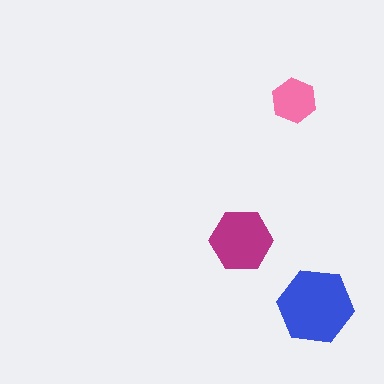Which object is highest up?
The pink hexagon is topmost.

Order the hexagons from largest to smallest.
the blue one, the magenta one, the pink one.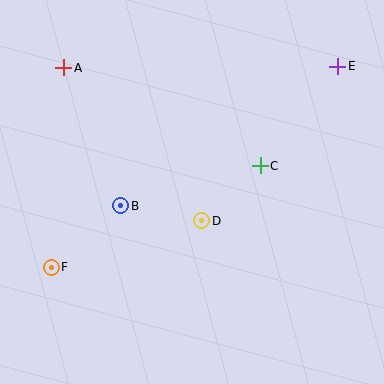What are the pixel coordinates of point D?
Point D is at (202, 221).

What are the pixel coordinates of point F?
Point F is at (51, 267).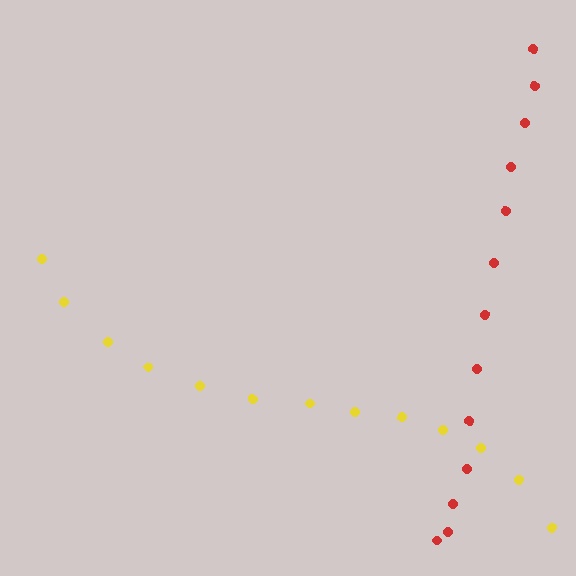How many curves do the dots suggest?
There are 2 distinct paths.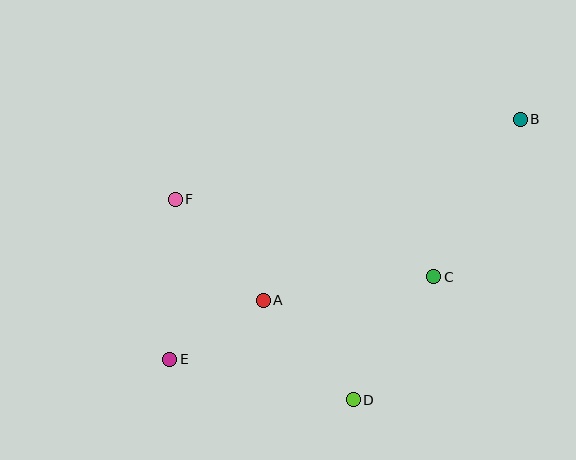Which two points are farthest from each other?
Points B and E are farthest from each other.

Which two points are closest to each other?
Points A and E are closest to each other.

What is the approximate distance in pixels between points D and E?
The distance between D and E is approximately 188 pixels.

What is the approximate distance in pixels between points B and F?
The distance between B and F is approximately 354 pixels.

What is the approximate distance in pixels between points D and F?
The distance between D and F is approximately 268 pixels.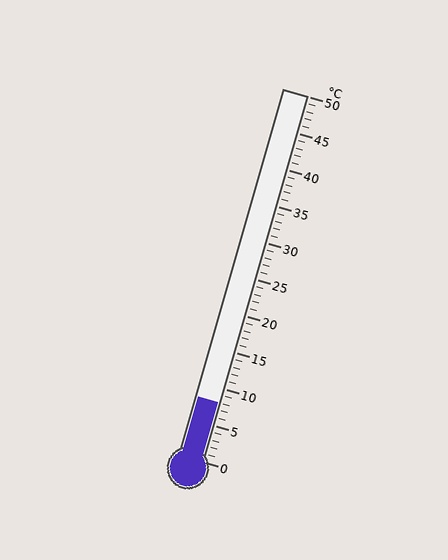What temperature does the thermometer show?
The thermometer shows approximately 8°C.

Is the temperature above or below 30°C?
The temperature is below 30°C.